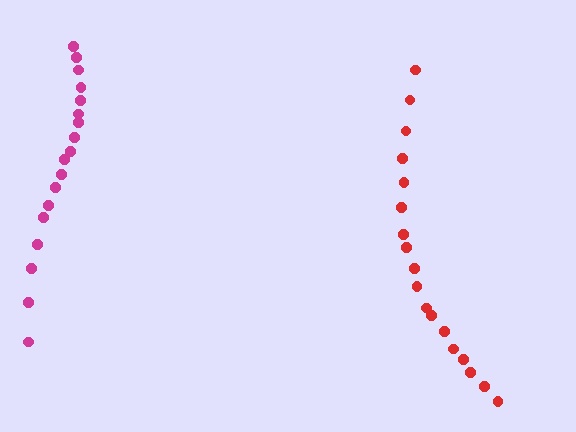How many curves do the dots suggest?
There are 2 distinct paths.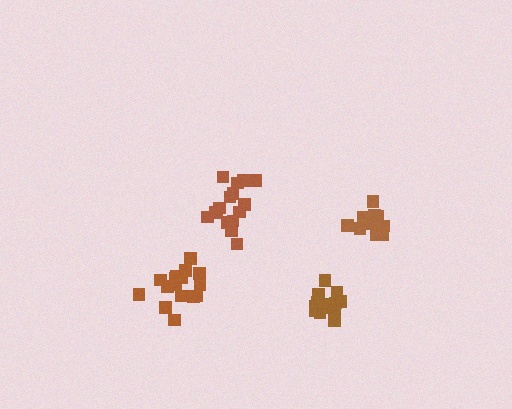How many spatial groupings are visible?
There are 4 spatial groupings.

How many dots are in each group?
Group 1: 17 dots, Group 2: 16 dots, Group 3: 12 dots, Group 4: 15 dots (60 total).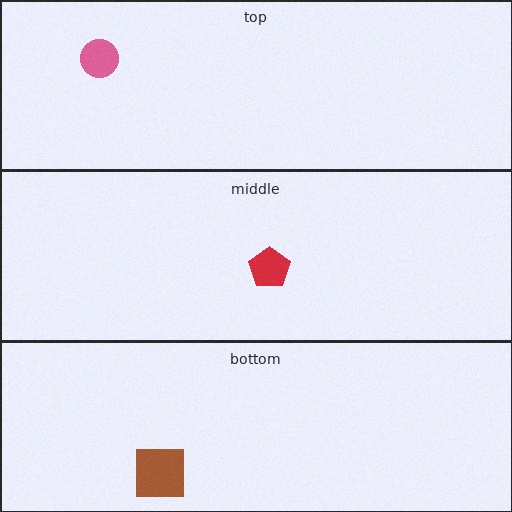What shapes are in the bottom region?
The brown square.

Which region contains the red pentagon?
The middle region.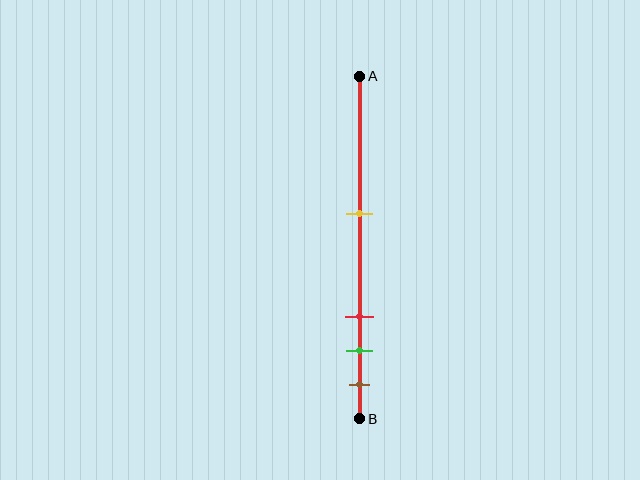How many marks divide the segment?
There are 4 marks dividing the segment.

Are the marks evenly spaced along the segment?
No, the marks are not evenly spaced.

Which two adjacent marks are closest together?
The green and brown marks are the closest adjacent pair.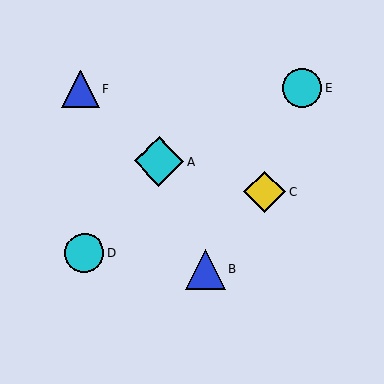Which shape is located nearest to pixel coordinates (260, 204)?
The yellow diamond (labeled C) at (265, 192) is nearest to that location.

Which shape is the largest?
The cyan diamond (labeled A) is the largest.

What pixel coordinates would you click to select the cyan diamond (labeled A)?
Click at (159, 161) to select the cyan diamond A.